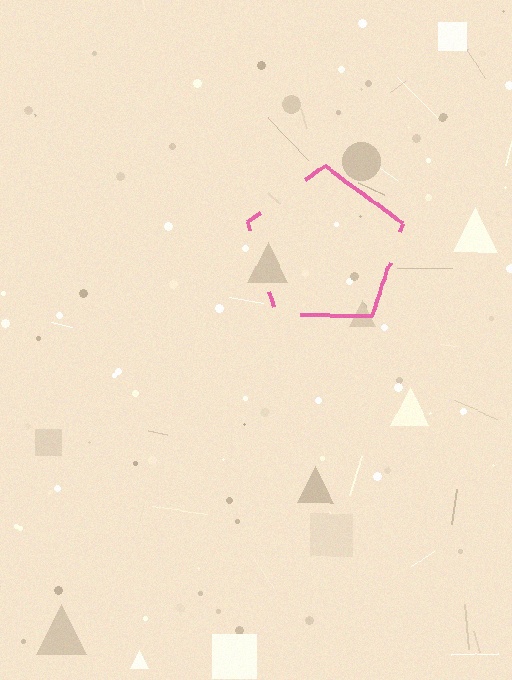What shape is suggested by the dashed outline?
The dashed outline suggests a pentagon.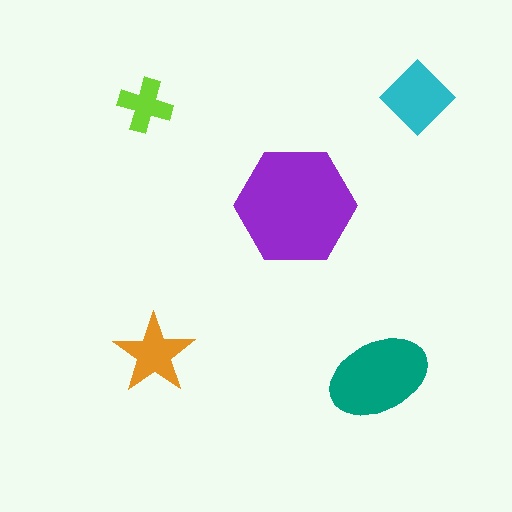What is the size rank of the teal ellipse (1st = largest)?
2nd.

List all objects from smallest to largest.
The lime cross, the orange star, the cyan diamond, the teal ellipse, the purple hexagon.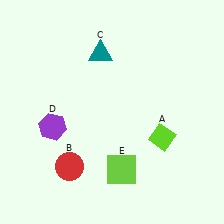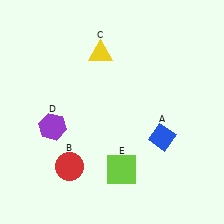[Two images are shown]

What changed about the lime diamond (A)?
In Image 1, A is lime. In Image 2, it changed to blue.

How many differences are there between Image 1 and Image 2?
There are 2 differences between the two images.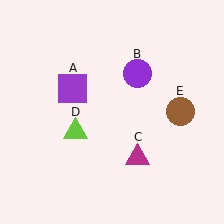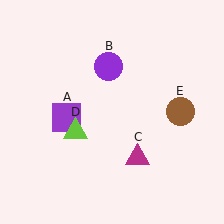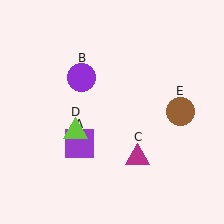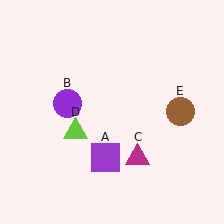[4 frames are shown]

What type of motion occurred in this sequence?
The purple square (object A), purple circle (object B) rotated counterclockwise around the center of the scene.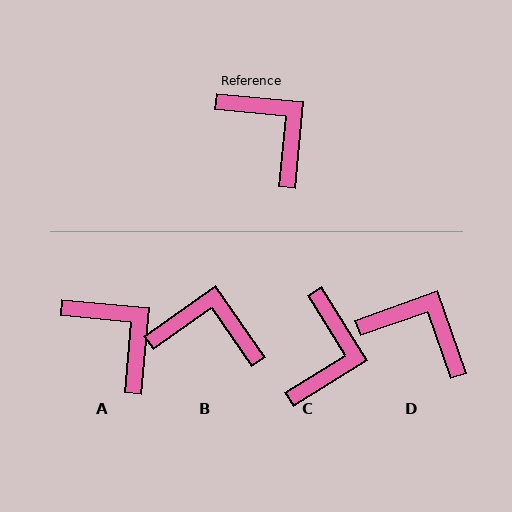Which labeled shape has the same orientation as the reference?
A.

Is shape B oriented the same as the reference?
No, it is off by about 40 degrees.